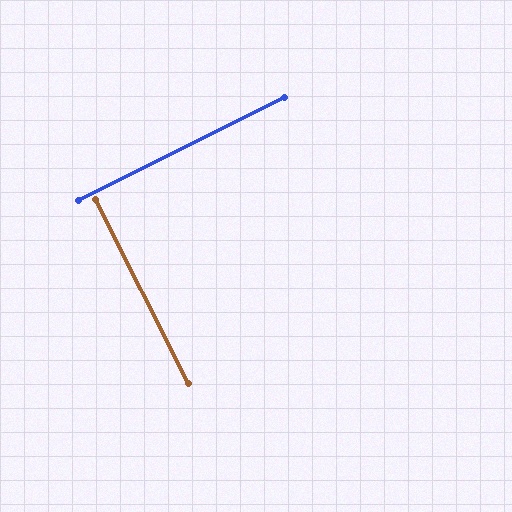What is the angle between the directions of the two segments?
Approximately 90 degrees.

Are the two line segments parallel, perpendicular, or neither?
Perpendicular — they meet at approximately 90°.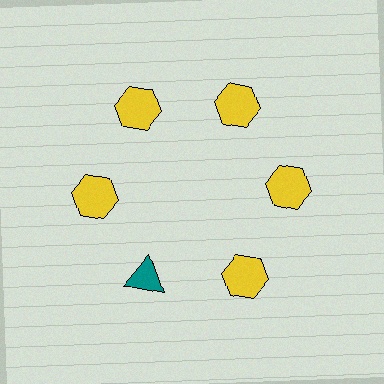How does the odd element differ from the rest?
It differs in both color (teal instead of yellow) and shape (triangle instead of hexagon).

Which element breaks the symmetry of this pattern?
The teal triangle at roughly the 7 o'clock position breaks the symmetry. All other shapes are yellow hexagons.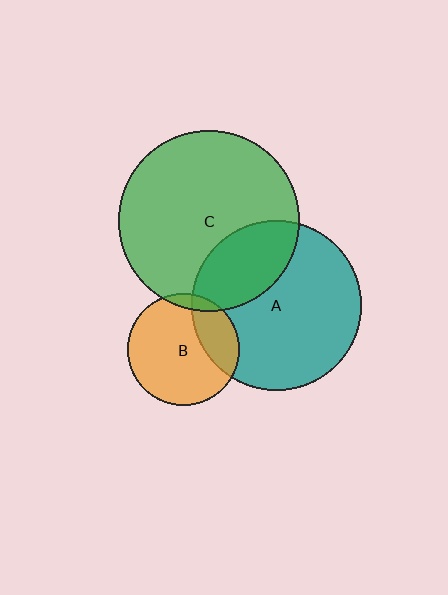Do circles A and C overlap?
Yes.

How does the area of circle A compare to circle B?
Approximately 2.3 times.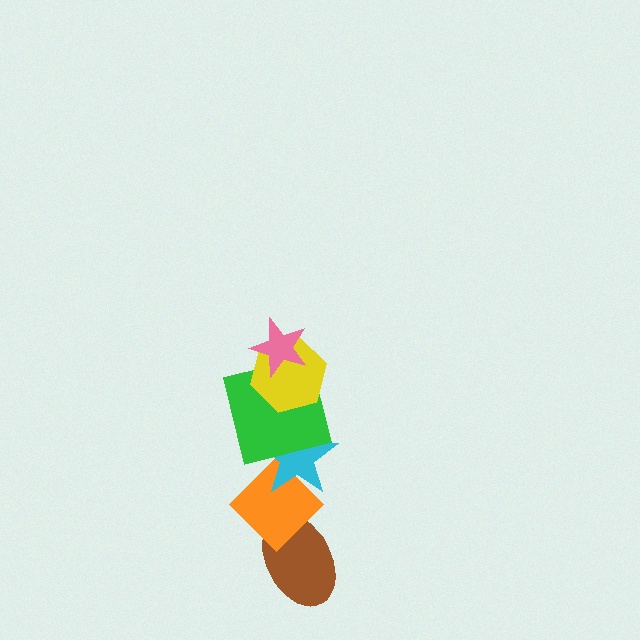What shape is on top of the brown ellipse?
The orange diamond is on top of the brown ellipse.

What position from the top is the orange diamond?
The orange diamond is 5th from the top.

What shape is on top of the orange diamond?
The cyan star is on top of the orange diamond.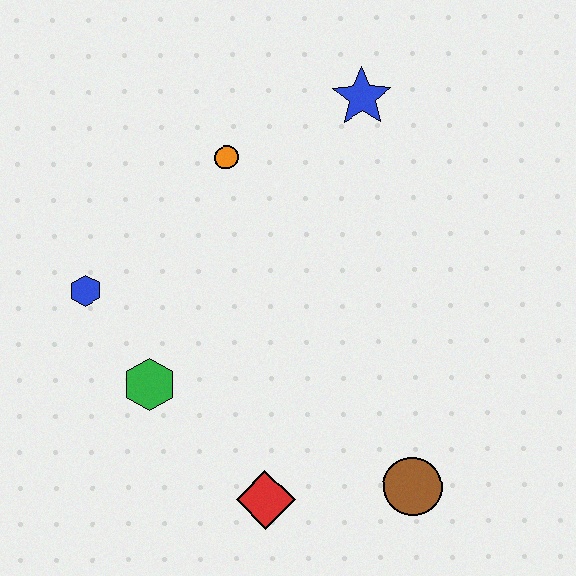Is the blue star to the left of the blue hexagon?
No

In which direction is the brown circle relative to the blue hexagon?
The brown circle is to the right of the blue hexagon.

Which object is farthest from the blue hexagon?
The brown circle is farthest from the blue hexagon.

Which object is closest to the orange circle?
The blue star is closest to the orange circle.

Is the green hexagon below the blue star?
Yes